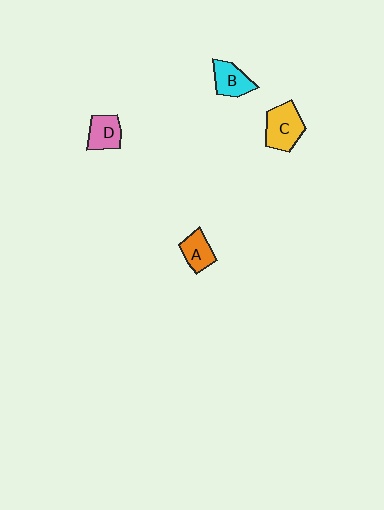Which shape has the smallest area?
Shape A (orange).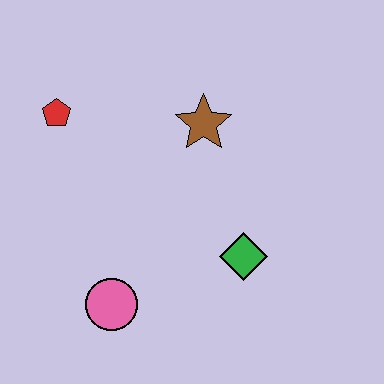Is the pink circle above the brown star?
No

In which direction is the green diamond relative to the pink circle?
The green diamond is to the right of the pink circle.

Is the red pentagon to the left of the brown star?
Yes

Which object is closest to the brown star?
The green diamond is closest to the brown star.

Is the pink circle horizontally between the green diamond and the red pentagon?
Yes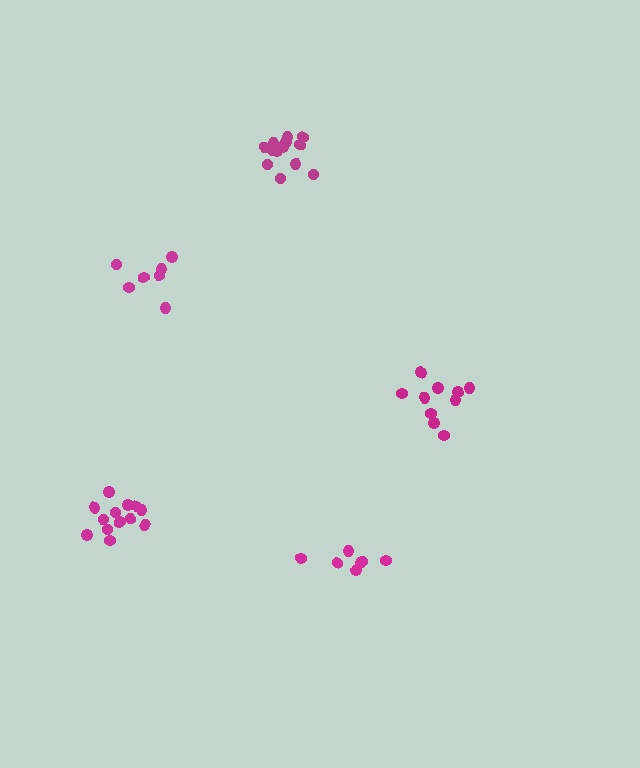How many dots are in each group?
Group 1: 7 dots, Group 2: 10 dots, Group 3: 7 dots, Group 4: 13 dots, Group 5: 13 dots (50 total).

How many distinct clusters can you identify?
There are 5 distinct clusters.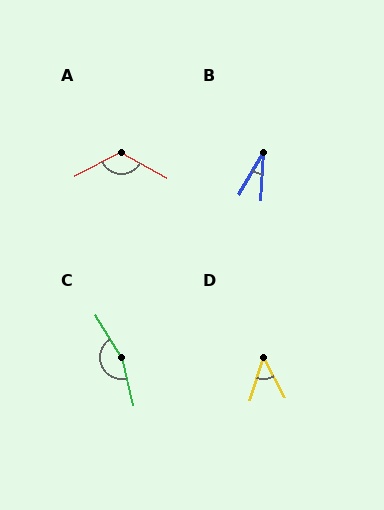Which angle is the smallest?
B, at approximately 27 degrees.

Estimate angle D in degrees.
Approximately 46 degrees.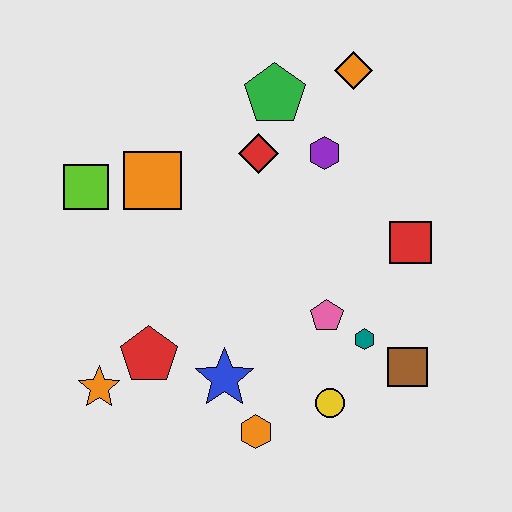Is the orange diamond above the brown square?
Yes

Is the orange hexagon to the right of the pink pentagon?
No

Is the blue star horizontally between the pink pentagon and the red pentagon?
Yes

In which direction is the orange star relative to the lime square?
The orange star is below the lime square.